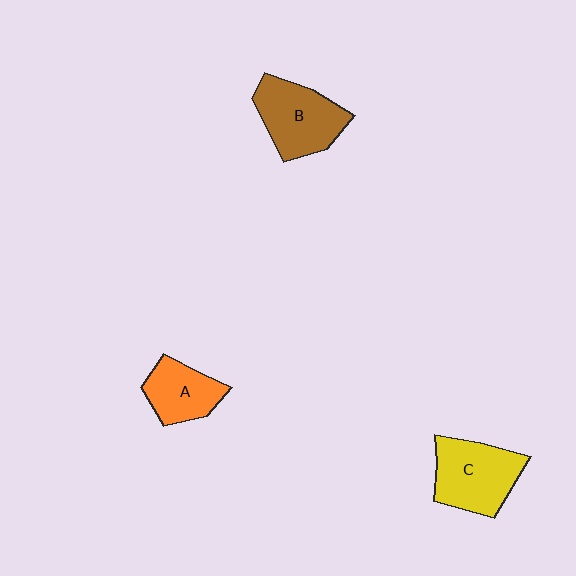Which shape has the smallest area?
Shape A (orange).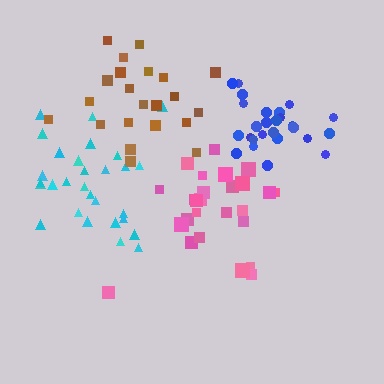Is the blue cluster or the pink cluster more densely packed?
Blue.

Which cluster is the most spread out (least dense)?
Brown.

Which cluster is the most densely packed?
Blue.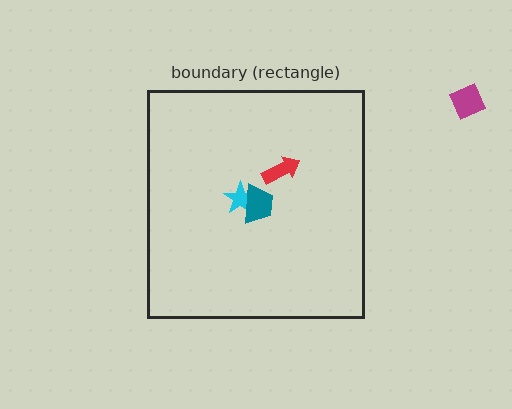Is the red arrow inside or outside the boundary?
Inside.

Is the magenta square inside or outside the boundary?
Outside.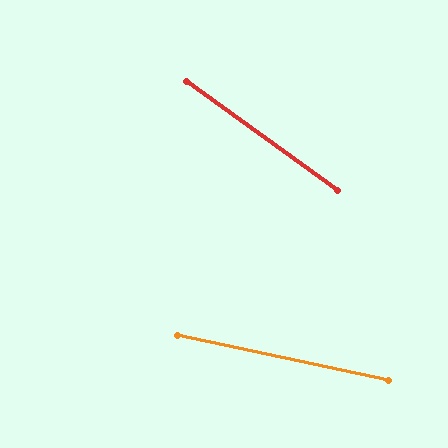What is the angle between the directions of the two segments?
Approximately 24 degrees.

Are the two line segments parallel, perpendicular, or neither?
Neither parallel nor perpendicular — they differ by about 24°.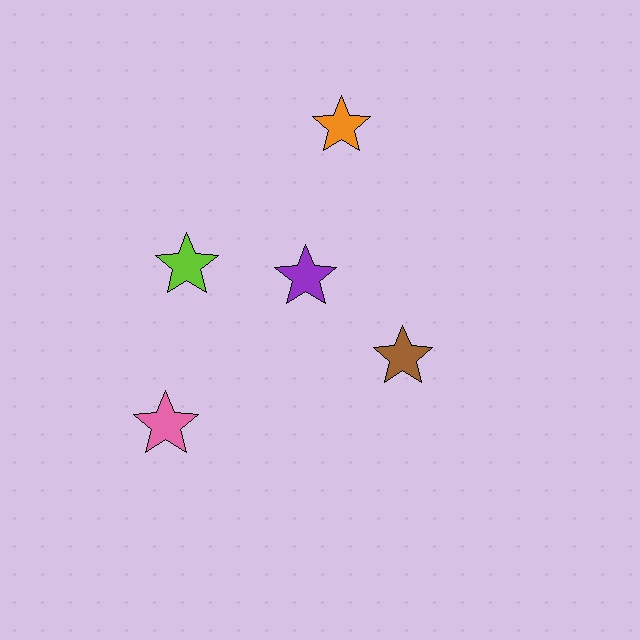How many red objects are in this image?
There are no red objects.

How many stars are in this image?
There are 5 stars.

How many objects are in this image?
There are 5 objects.